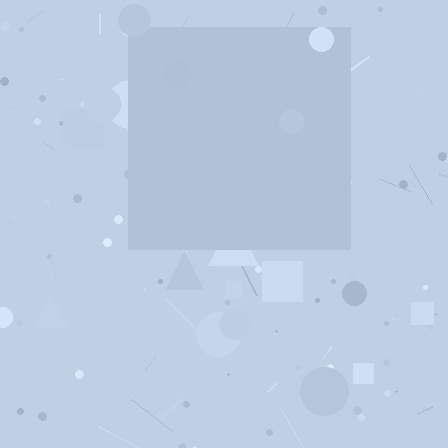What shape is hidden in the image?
A square is hidden in the image.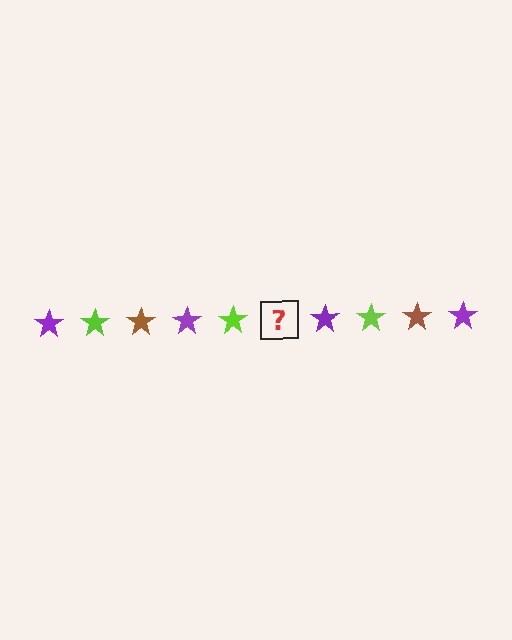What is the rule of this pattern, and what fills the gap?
The rule is that the pattern cycles through purple, lime, brown stars. The gap should be filled with a brown star.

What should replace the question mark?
The question mark should be replaced with a brown star.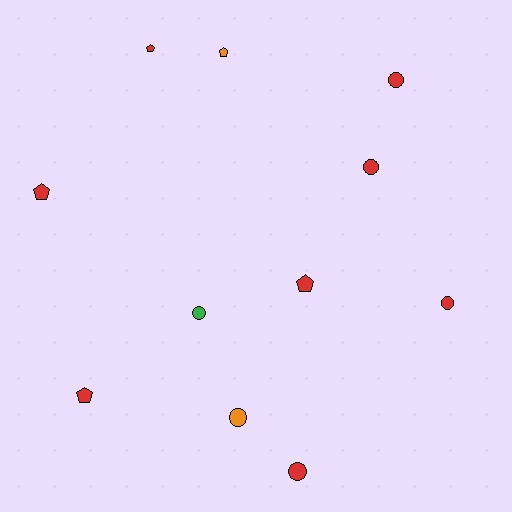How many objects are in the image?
There are 11 objects.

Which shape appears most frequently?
Circle, with 6 objects.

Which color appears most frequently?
Red, with 8 objects.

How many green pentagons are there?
There are no green pentagons.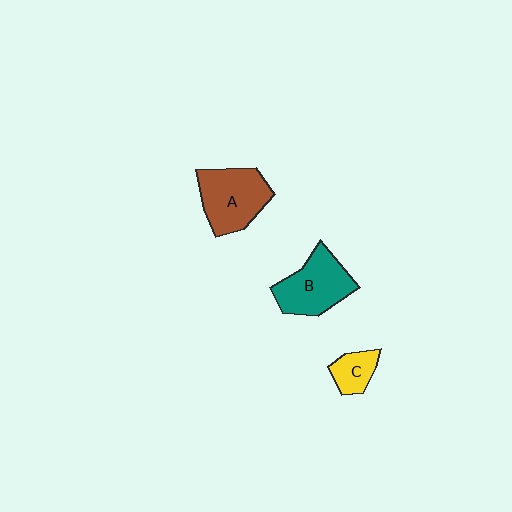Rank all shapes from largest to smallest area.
From largest to smallest: A (brown), B (teal), C (yellow).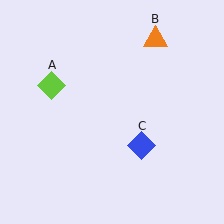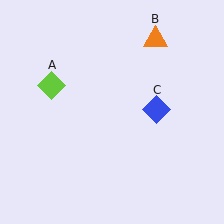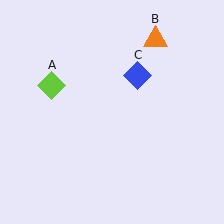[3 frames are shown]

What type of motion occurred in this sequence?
The blue diamond (object C) rotated counterclockwise around the center of the scene.